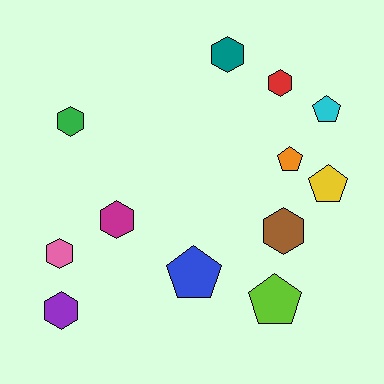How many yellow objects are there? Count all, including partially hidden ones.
There is 1 yellow object.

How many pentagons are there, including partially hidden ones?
There are 5 pentagons.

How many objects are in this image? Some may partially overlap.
There are 12 objects.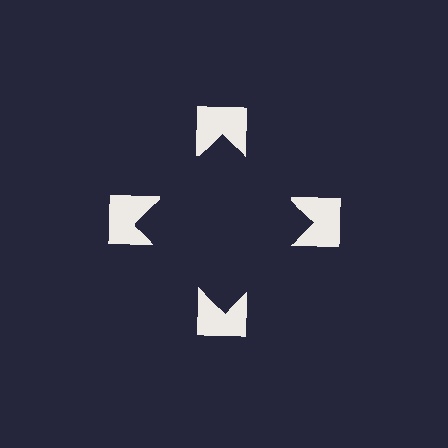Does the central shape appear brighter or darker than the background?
It typically appears slightly darker than the background, even though no actual brightness change is drawn.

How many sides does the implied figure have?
4 sides.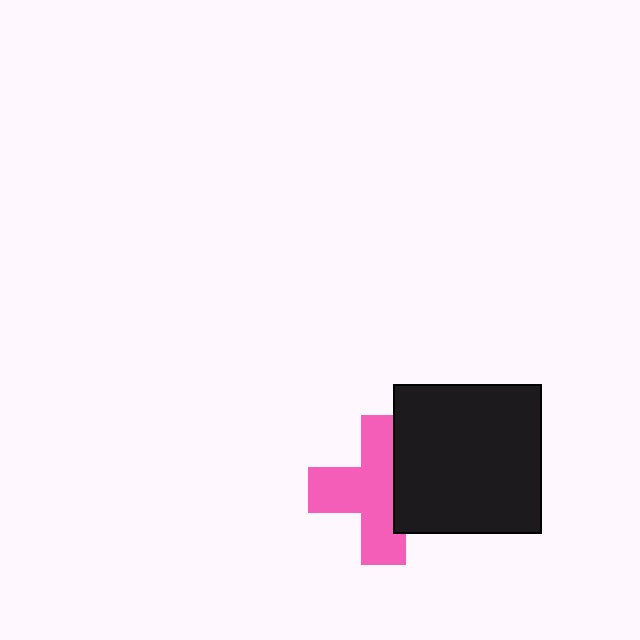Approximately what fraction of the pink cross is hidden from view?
Roughly 34% of the pink cross is hidden behind the black square.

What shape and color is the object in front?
The object in front is a black square.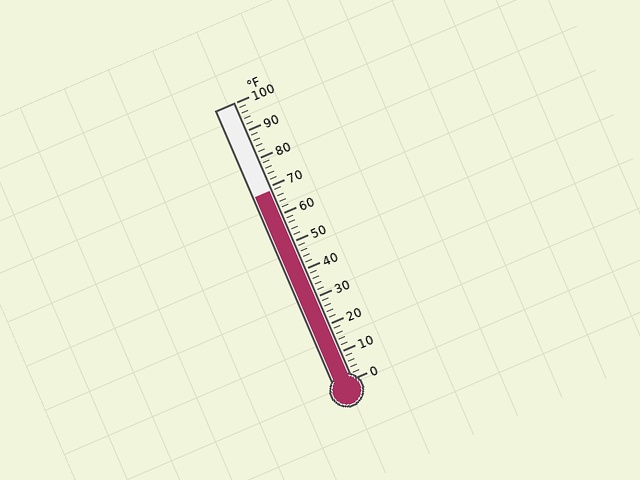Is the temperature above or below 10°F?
The temperature is above 10°F.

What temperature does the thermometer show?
The thermometer shows approximately 68°F.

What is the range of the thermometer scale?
The thermometer scale ranges from 0°F to 100°F.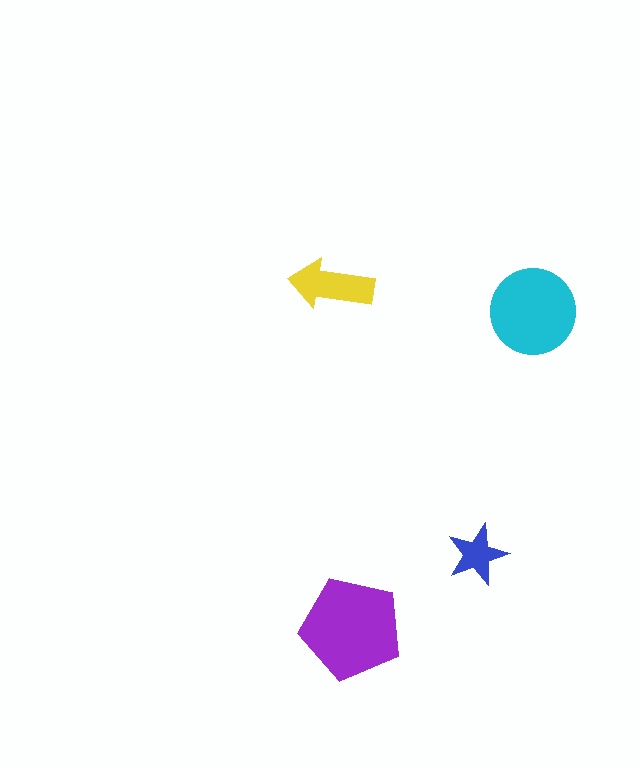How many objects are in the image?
There are 4 objects in the image.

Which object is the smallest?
The blue star.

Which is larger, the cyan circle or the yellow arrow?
The cyan circle.